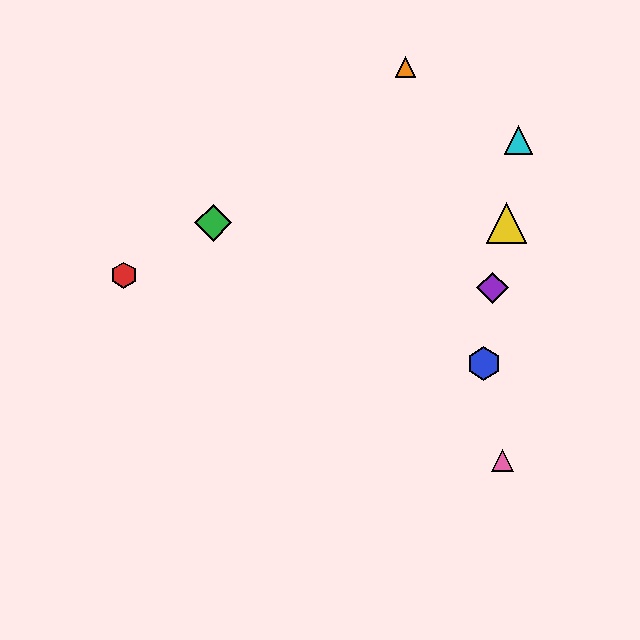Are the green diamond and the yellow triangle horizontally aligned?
Yes, both are at y≈223.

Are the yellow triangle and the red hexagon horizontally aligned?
No, the yellow triangle is at y≈223 and the red hexagon is at y≈275.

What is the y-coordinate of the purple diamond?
The purple diamond is at y≈288.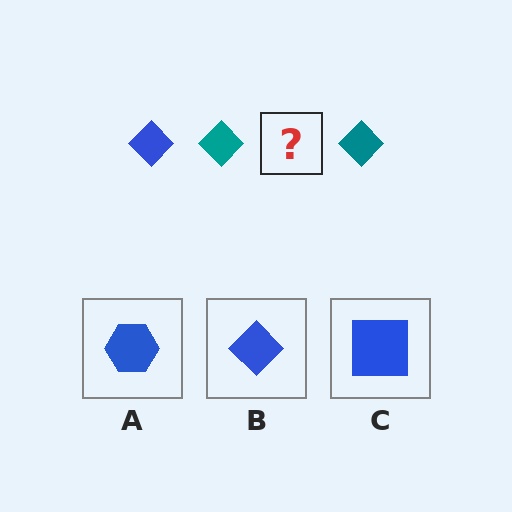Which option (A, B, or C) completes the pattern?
B.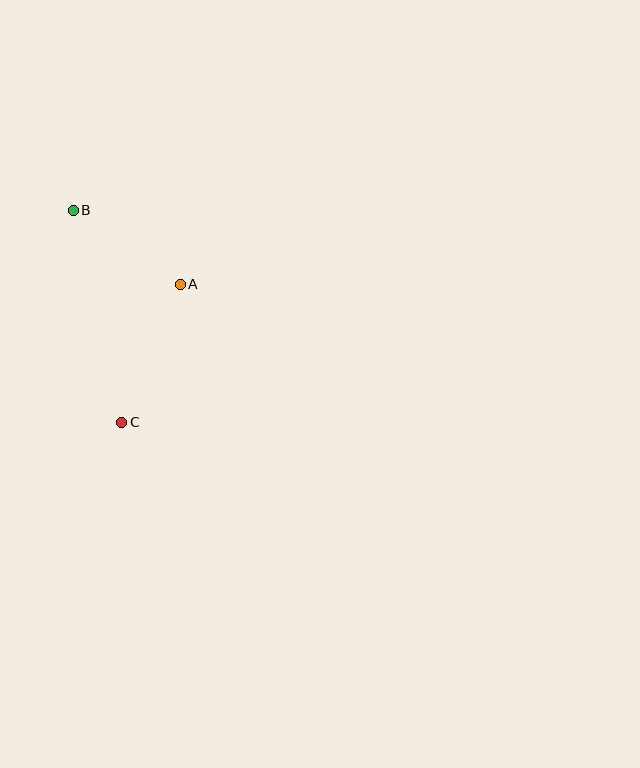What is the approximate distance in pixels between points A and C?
The distance between A and C is approximately 150 pixels.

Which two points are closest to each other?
Points A and B are closest to each other.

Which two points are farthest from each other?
Points B and C are farthest from each other.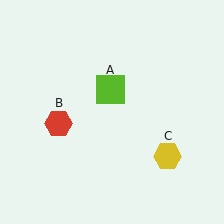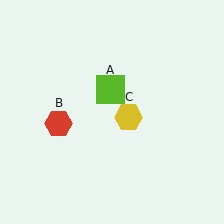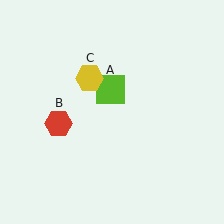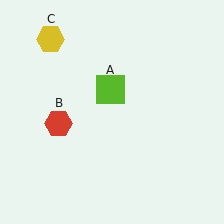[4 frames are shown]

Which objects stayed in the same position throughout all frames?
Lime square (object A) and red hexagon (object B) remained stationary.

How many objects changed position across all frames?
1 object changed position: yellow hexagon (object C).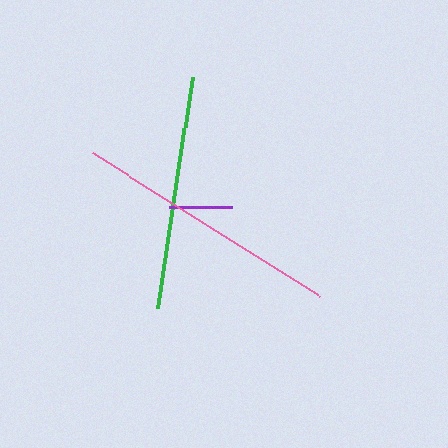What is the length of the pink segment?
The pink segment is approximately 268 pixels long.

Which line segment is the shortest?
The purple line is the shortest at approximately 63 pixels.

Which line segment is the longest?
The pink line is the longest at approximately 268 pixels.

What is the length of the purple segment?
The purple segment is approximately 63 pixels long.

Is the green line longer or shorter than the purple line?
The green line is longer than the purple line.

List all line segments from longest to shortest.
From longest to shortest: pink, green, purple.